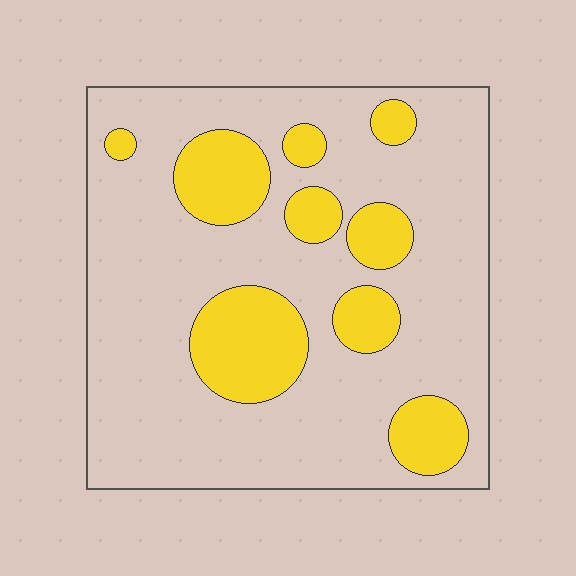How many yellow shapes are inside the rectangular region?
9.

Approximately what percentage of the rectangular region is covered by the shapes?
Approximately 25%.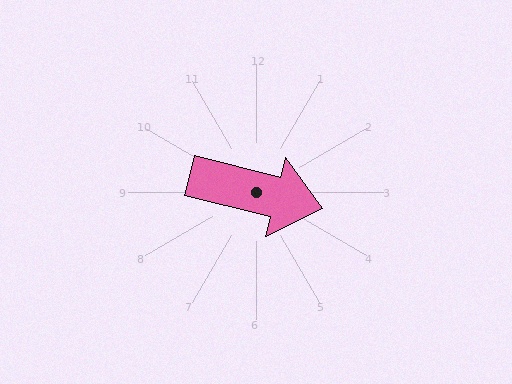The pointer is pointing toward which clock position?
Roughly 3 o'clock.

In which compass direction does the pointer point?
East.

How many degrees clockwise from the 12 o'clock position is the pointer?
Approximately 104 degrees.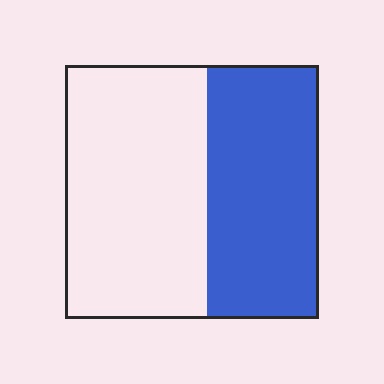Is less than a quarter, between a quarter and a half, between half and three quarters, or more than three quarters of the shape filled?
Between a quarter and a half.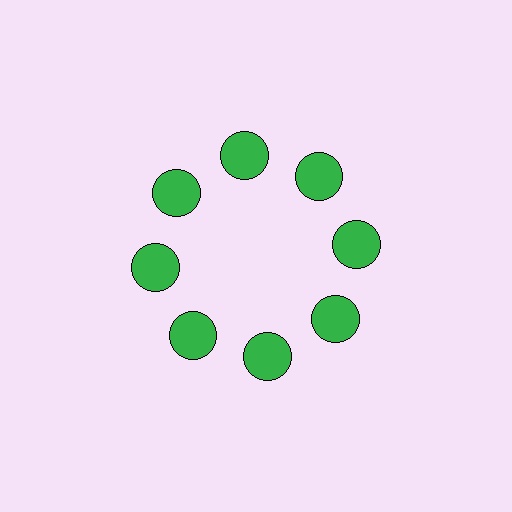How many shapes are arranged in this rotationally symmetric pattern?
There are 8 shapes, arranged in 8 groups of 1.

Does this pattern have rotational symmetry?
Yes, this pattern has 8-fold rotational symmetry. It looks the same after rotating 45 degrees around the center.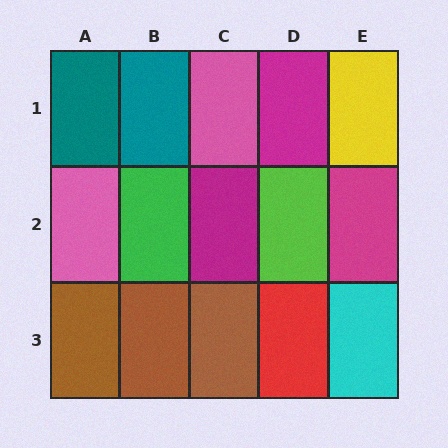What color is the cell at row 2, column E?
Magenta.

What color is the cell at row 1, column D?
Magenta.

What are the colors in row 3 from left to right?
Brown, brown, brown, red, cyan.